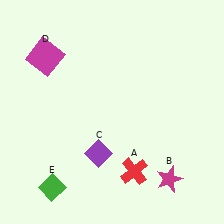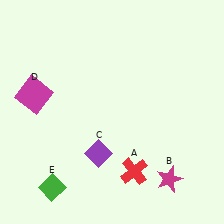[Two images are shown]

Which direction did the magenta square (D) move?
The magenta square (D) moved down.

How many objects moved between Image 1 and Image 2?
1 object moved between the two images.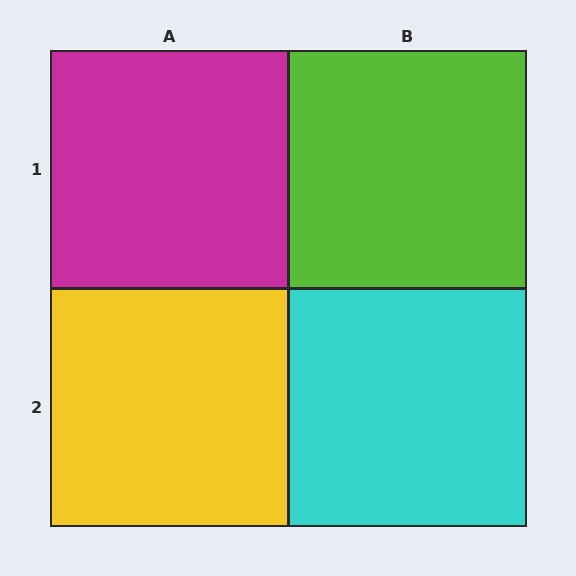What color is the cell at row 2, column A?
Yellow.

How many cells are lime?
1 cell is lime.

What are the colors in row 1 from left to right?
Magenta, lime.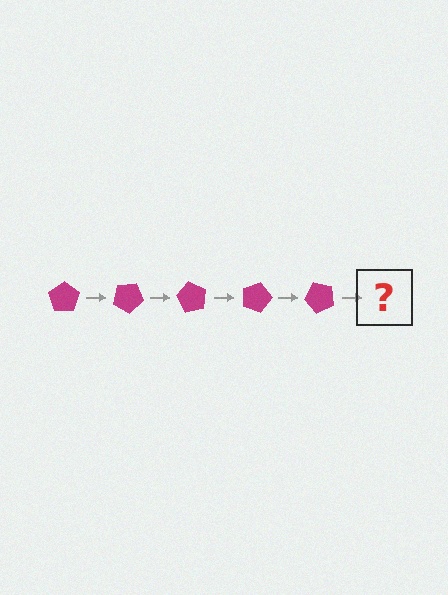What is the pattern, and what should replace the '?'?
The pattern is that the pentagon rotates 30 degrees each step. The '?' should be a magenta pentagon rotated 150 degrees.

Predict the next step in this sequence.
The next step is a magenta pentagon rotated 150 degrees.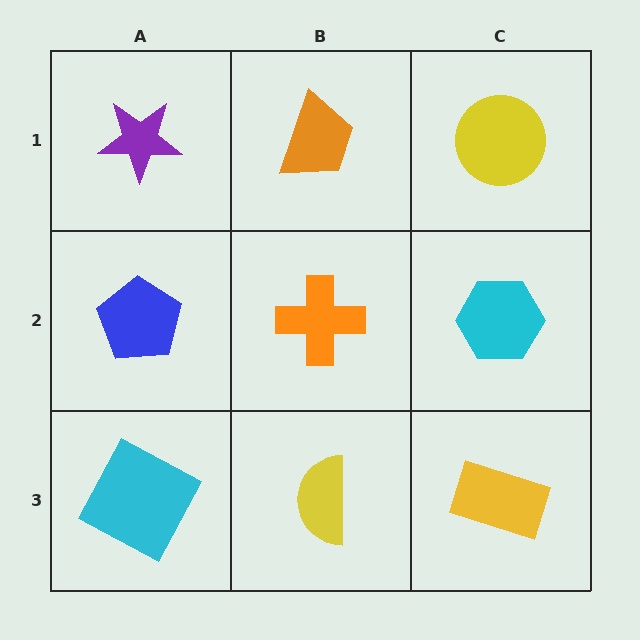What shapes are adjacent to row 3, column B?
An orange cross (row 2, column B), a cyan square (row 3, column A), a yellow rectangle (row 3, column C).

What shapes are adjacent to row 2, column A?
A purple star (row 1, column A), a cyan square (row 3, column A), an orange cross (row 2, column B).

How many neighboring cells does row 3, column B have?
3.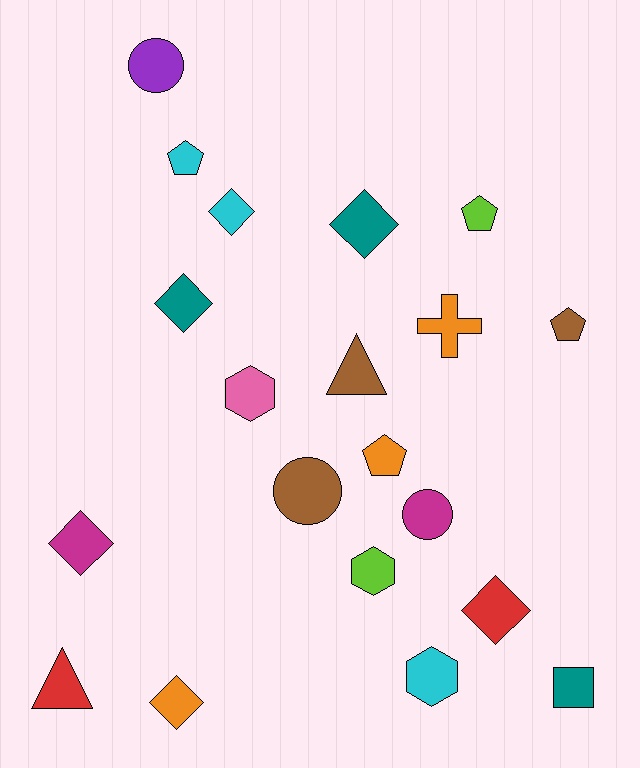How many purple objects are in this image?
There is 1 purple object.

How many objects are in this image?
There are 20 objects.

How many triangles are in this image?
There are 2 triangles.